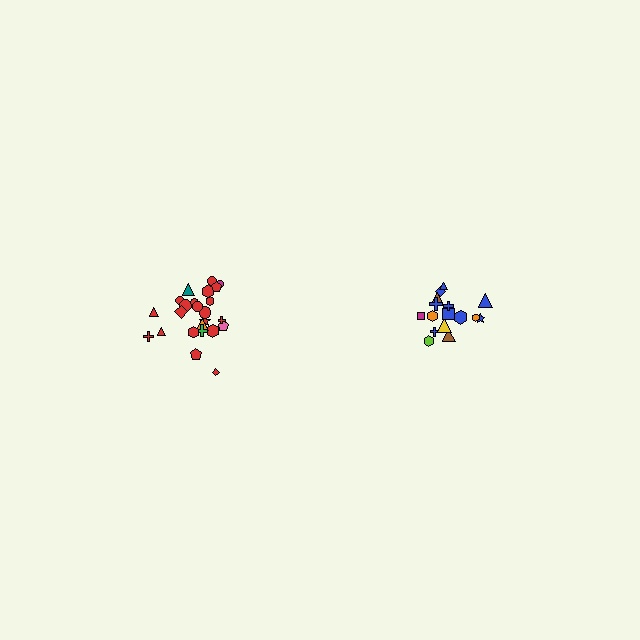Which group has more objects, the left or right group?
The left group.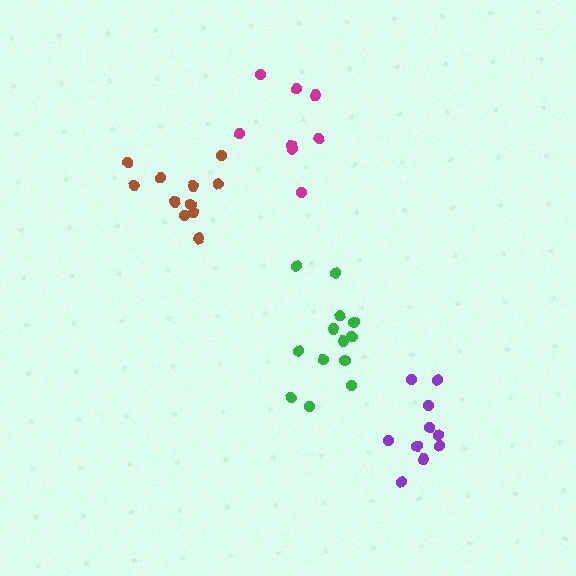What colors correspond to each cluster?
The clusters are colored: green, purple, brown, magenta.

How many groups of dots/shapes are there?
There are 4 groups.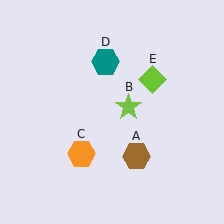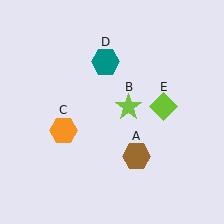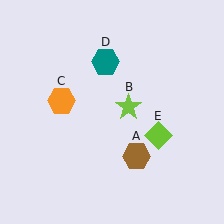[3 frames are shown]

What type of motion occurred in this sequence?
The orange hexagon (object C), lime diamond (object E) rotated clockwise around the center of the scene.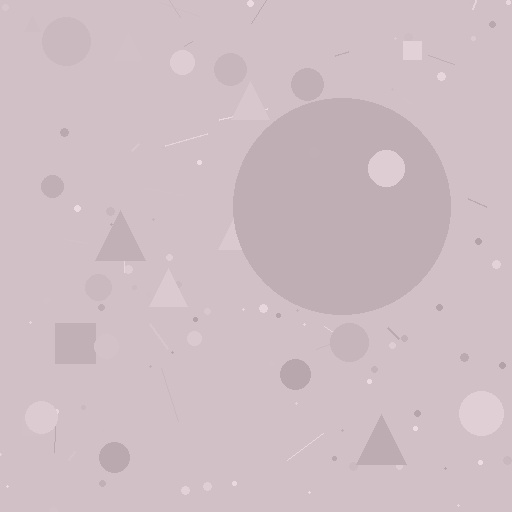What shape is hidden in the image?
A circle is hidden in the image.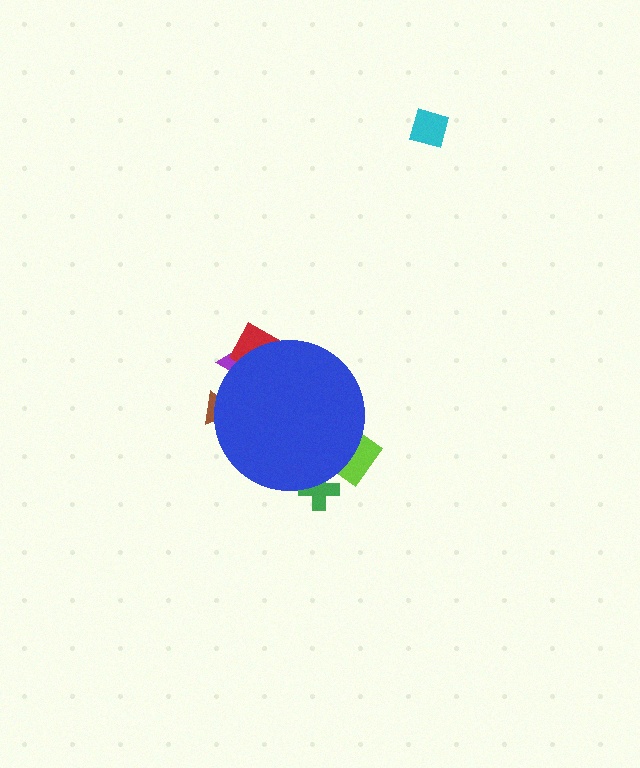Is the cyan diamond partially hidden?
No, the cyan diamond is fully visible.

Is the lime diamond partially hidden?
Yes, the lime diamond is partially hidden behind the blue circle.